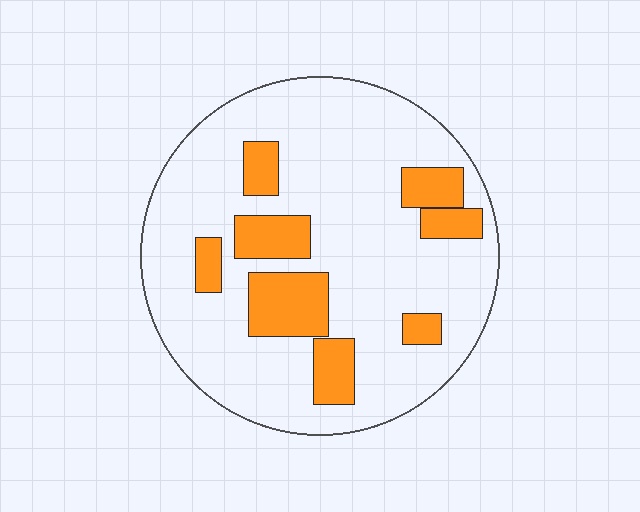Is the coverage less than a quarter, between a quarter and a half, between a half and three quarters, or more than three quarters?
Less than a quarter.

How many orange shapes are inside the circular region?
8.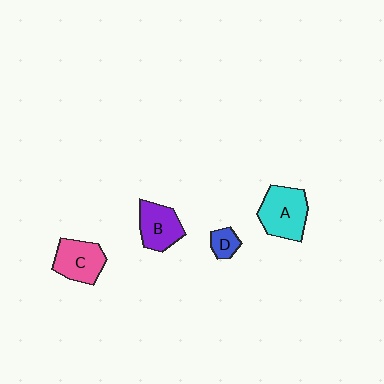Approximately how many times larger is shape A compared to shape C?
Approximately 1.2 times.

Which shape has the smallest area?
Shape D (blue).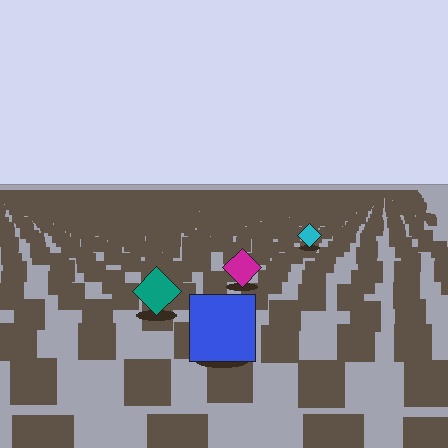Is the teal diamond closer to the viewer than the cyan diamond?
Yes. The teal diamond is closer — you can tell from the texture gradient: the ground texture is coarser near it.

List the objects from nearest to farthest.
From nearest to farthest: the blue square, the teal diamond, the magenta diamond, the cyan diamond.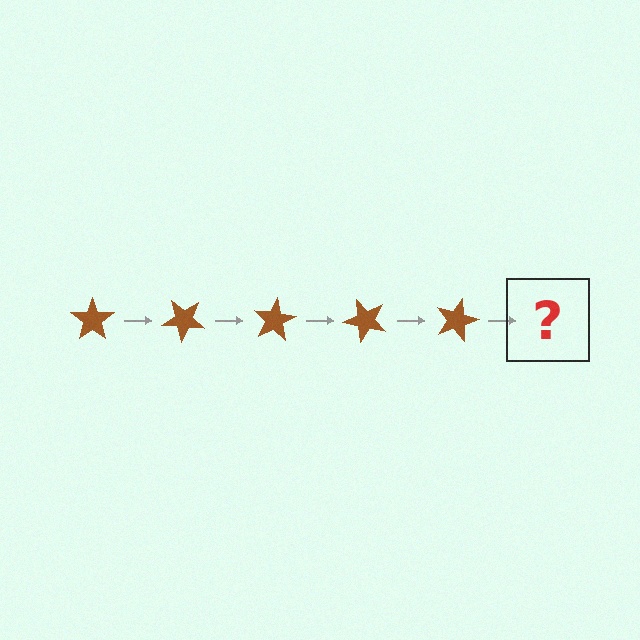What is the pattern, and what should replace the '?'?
The pattern is that the star rotates 40 degrees each step. The '?' should be a brown star rotated 200 degrees.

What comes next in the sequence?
The next element should be a brown star rotated 200 degrees.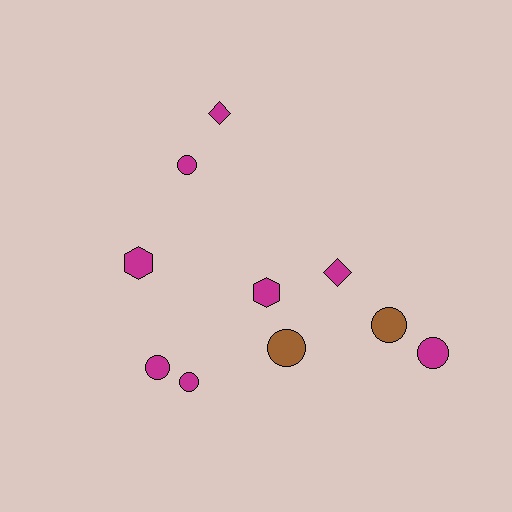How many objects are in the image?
There are 10 objects.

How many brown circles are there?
There are 2 brown circles.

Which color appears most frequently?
Magenta, with 8 objects.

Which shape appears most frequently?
Circle, with 6 objects.